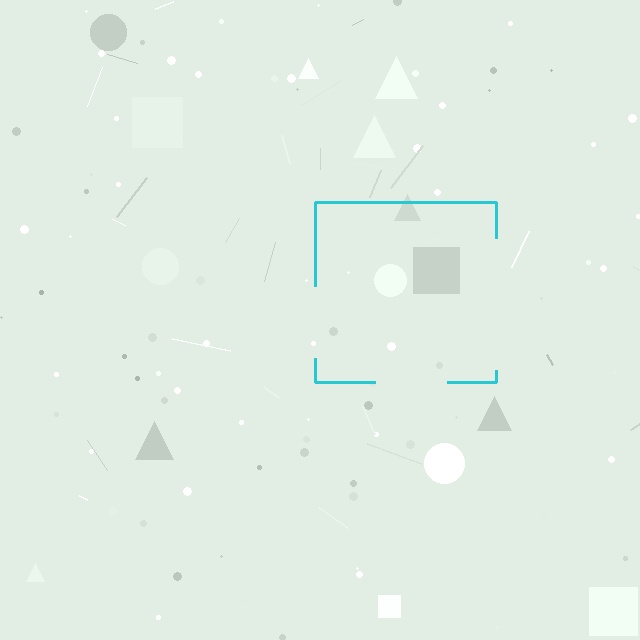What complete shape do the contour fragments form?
The contour fragments form a square.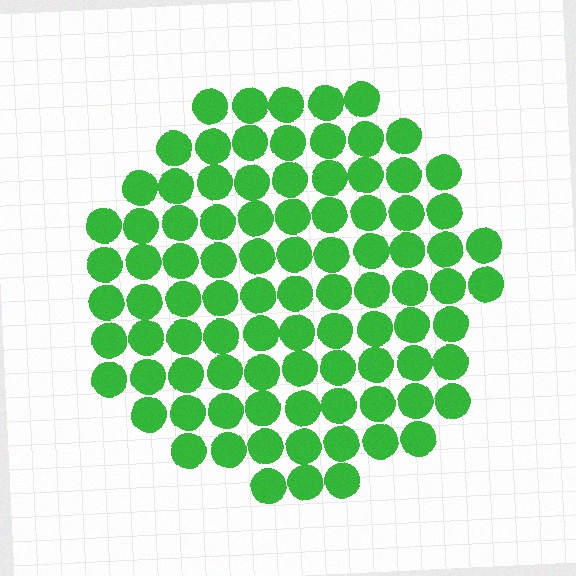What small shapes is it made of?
It is made of small circles.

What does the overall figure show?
The overall figure shows a circle.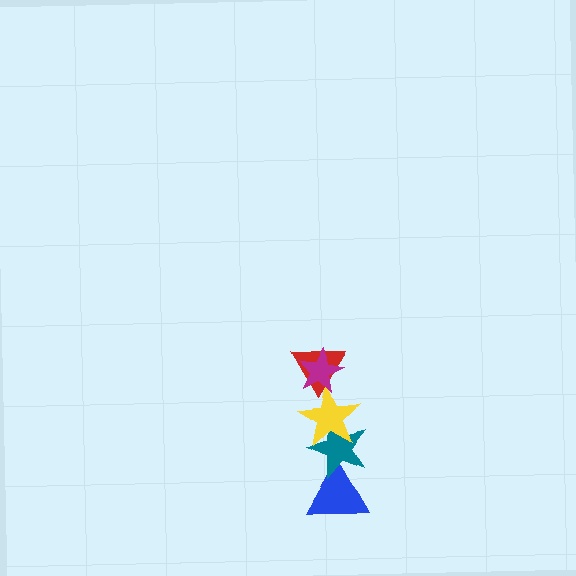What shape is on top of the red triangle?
The magenta star is on top of the red triangle.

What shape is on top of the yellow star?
The red triangle is on top of the yellow star.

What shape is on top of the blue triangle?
The teal star is on top of the blue triangle.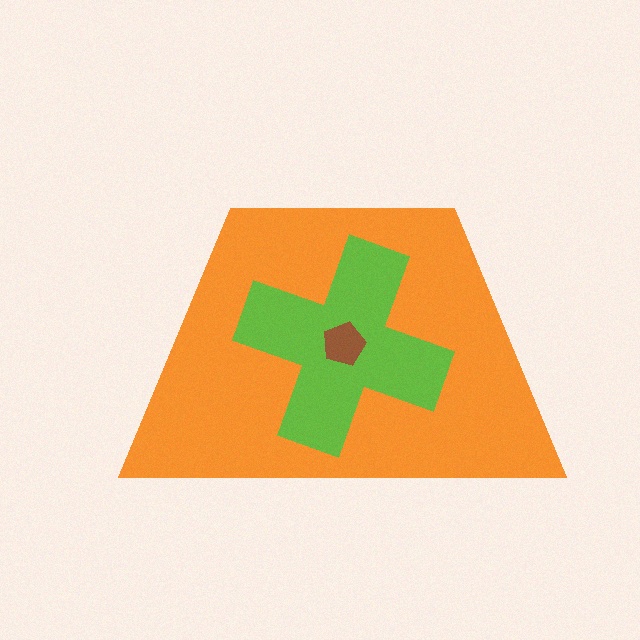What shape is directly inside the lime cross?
The brown pentagon.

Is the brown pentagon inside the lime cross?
Yes.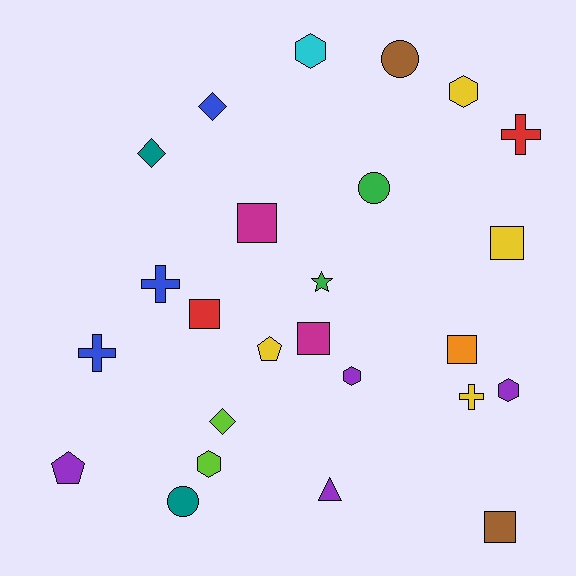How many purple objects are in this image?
There are 4 purple objects.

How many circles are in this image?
There are 3 circles.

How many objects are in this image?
There are 25 objects.